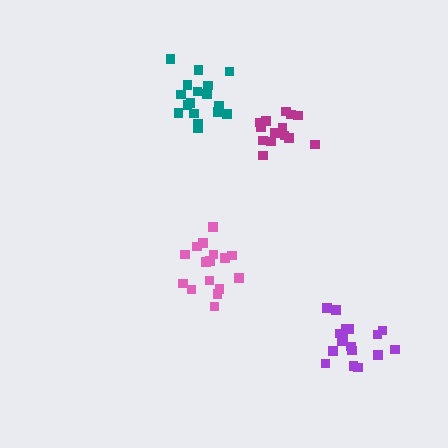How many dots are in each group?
Group 1: 17 dots, Group 2: 17 dots, Group 3: 14 dots, Group 4: 17 dots (65 total).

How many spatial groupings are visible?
There are 4 spatial groupings.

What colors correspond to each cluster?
The clusters are colored: teal, pink, magenta, purple.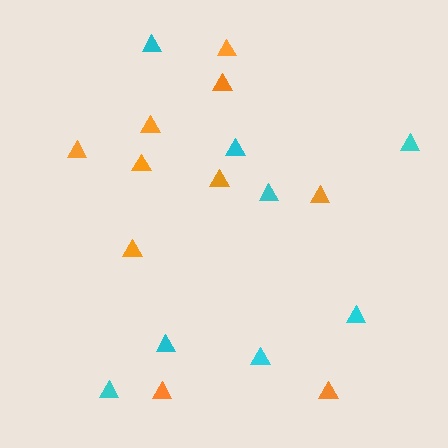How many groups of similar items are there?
There are 2 groups: one group of orange triangles (10) and one group of cyan triangles (8).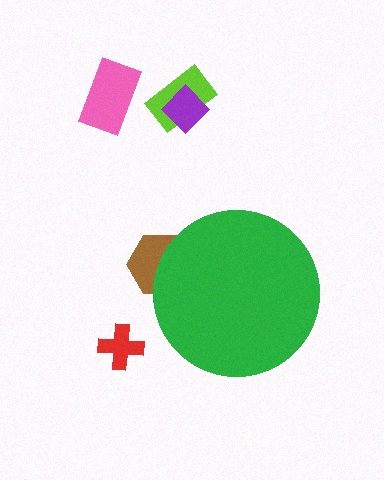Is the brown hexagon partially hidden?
Yes, the brown hexagon is partially hidden behind the green circle.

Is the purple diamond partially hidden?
No, the purple diamond is fully visible.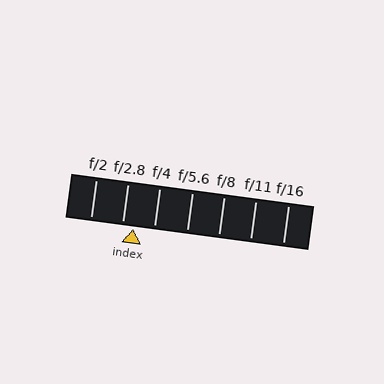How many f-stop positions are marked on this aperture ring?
There are 7 f-stop positions marked.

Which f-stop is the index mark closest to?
The index mark is closest to f/2.8.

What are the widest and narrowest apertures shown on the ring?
The widest aperture shown is f/2 and the narrowest is f/16.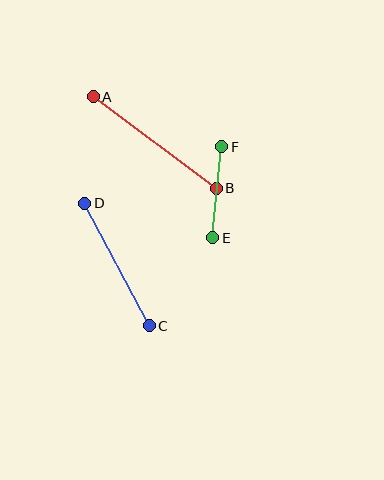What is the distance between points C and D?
The distance is approximately 139 pixels.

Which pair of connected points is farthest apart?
Points A and B are farthest apart.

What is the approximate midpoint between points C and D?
The midpoint is at approximately (117, 265) pixels.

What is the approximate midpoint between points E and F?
The midpoint is at approximately (217, 192) pixels.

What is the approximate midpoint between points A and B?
The midpoint is at approximately (155, 143) pixels.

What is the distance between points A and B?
The distance is approximately 154 pixels.